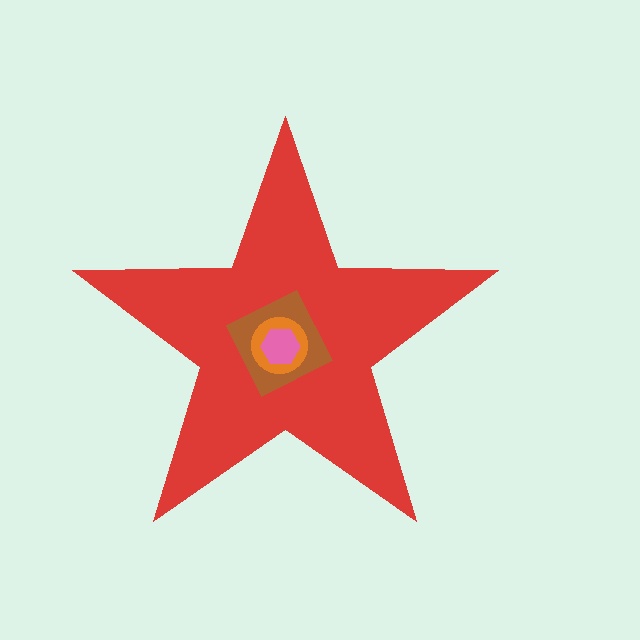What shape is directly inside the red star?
The brown square.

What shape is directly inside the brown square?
The orange circle.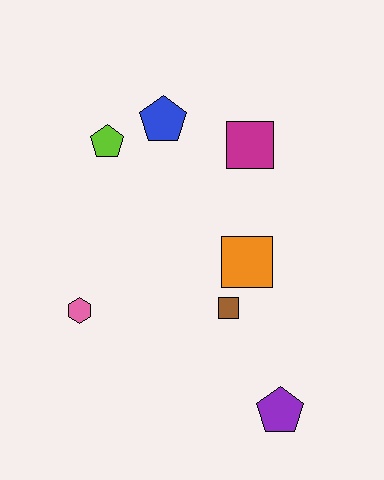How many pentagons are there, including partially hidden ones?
There are 3 pentagons.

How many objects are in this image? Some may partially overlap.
There are 7 objects.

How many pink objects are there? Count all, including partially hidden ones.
There is 1 pink object.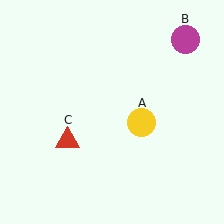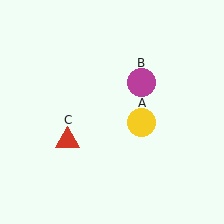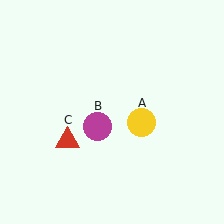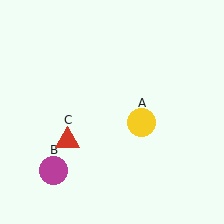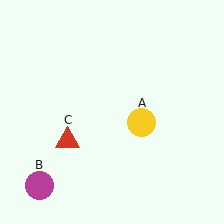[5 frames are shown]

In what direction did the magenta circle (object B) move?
The magenta circle (object B) moved down and to the left.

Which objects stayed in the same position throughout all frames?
Yellow circle (object A) and red triangle (object C) remained stationary.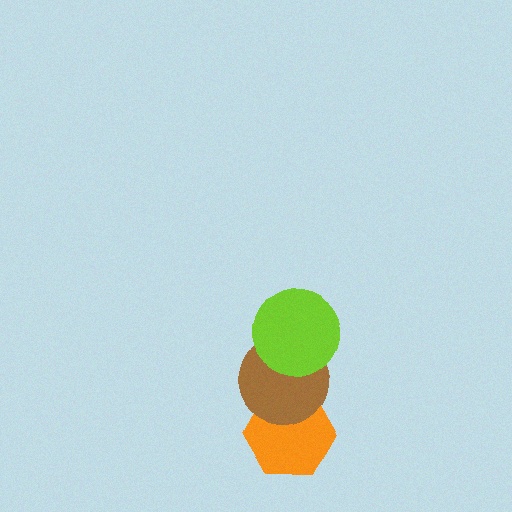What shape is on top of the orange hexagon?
The brown circle is on top of the orange hexagon.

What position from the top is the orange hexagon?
The orange hexagon is 3rd from the top.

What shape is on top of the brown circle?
The lime circle is on top of the brown circle.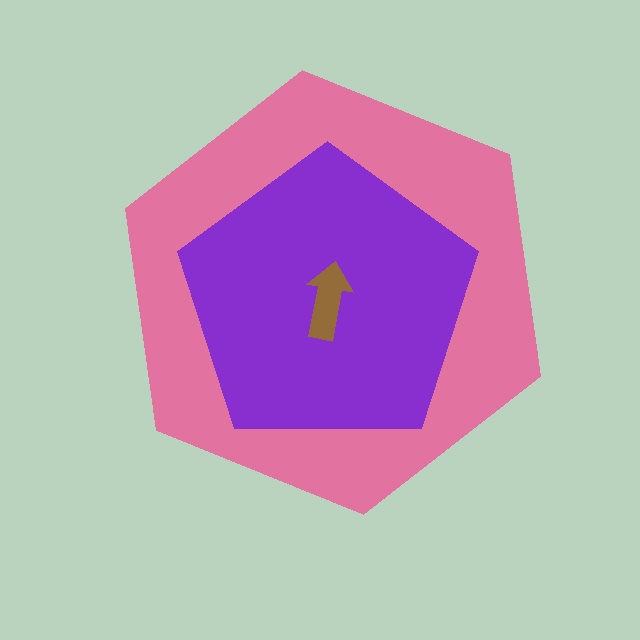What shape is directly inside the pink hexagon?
The purple pentagon.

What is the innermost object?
The brown arrow.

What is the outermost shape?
The pink hexagon.